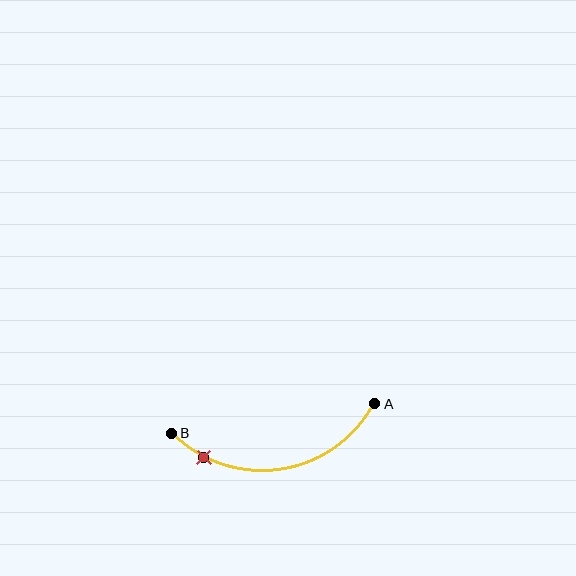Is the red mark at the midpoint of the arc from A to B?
No. The red mark lies on the arc but is closer to endpoint B. The arc midpoint would be at the point on the curve equidistant along the arc from both A and B.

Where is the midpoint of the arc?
The arc midpoint is the point on the curve farthest from the straight line joining A and B. It sits below that line.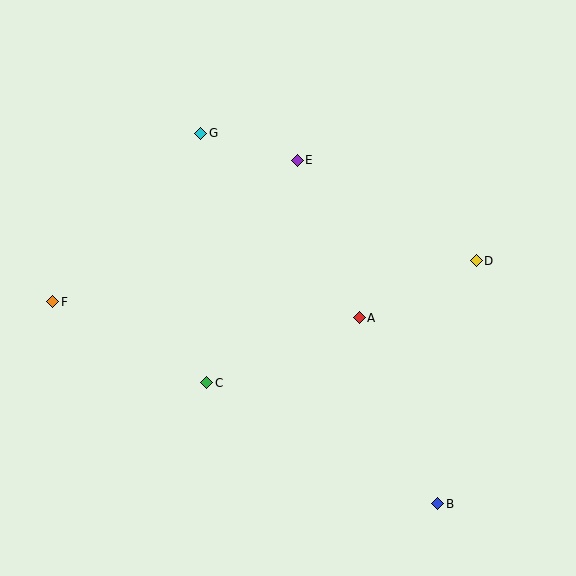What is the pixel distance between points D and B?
The distance between D and B is 246 pixels.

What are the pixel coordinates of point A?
Point A is at (359, 318).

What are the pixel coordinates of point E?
Point E is at (297, 160).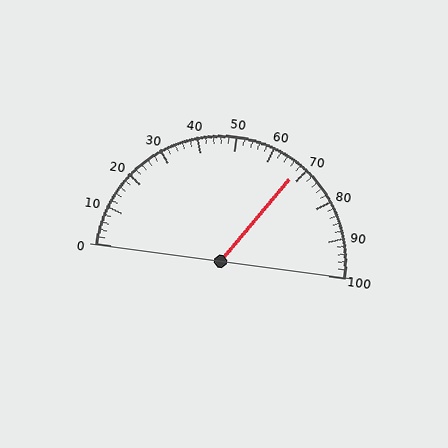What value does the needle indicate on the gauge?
The needle indicates approximately 68.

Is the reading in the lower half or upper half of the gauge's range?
The reading is in the upper half of the range (0 to 100).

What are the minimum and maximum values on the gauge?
The gauge ranges from 0 to 100.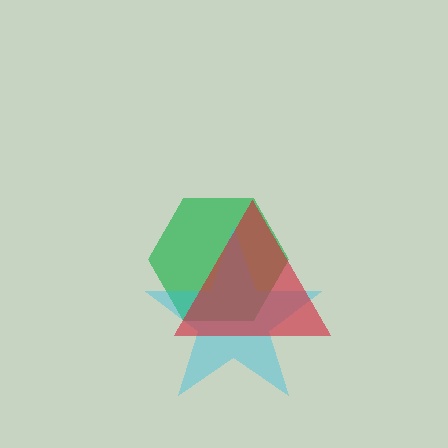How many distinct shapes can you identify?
There are 3 distinct shapes: a green hexagon, a cyan star, a red triangle.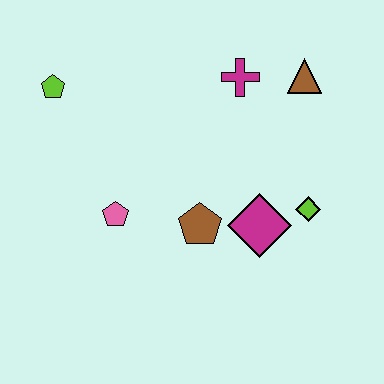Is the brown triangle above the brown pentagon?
Yes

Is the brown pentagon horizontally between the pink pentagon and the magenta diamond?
Yes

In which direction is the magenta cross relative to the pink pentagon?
The magenta cross is above the pink pentagon.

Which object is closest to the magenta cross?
The brown triangle is closest to the magenta cross.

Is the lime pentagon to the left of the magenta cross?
Yes